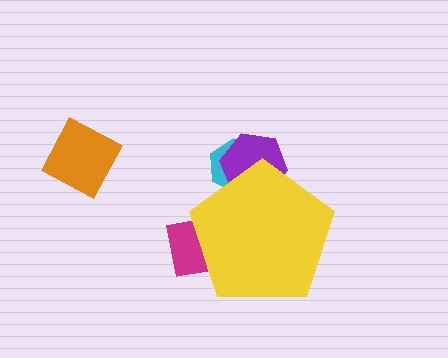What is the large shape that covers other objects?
A yellow pentagon.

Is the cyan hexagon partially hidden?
Yes, the cyan hexagon is partially hidden behind the yellow pentagon.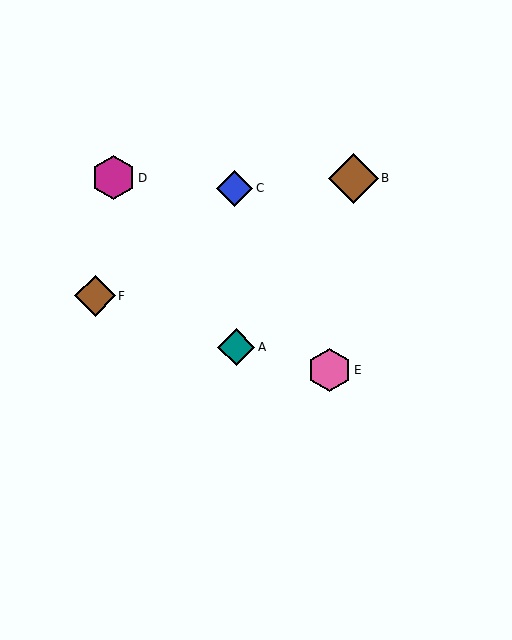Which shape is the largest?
The brown diamond (labeled B) is the largest.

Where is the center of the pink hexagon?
The center of the pink hexagon is at (330, 370).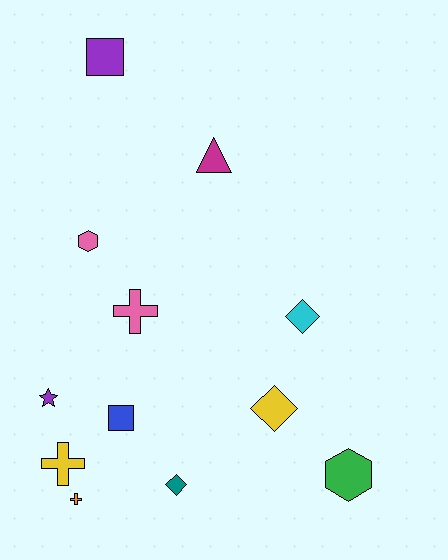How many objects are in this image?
There are 12 objects.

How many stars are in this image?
There is 1 star.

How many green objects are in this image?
There is 1 green object.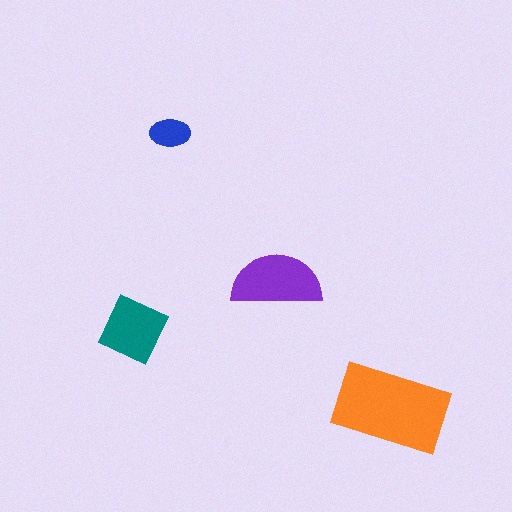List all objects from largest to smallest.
The orange rectangle, the purple semicircle, the teal diamond, the blue ellipse.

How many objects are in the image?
There are 4 objects in the image.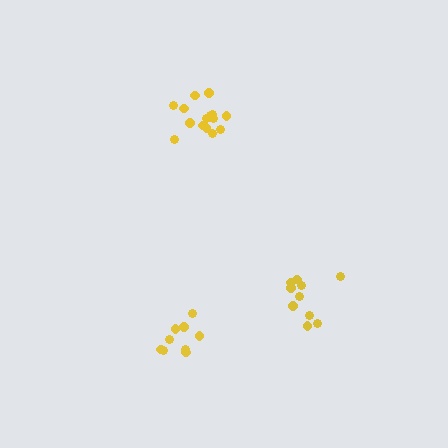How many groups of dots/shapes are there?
There are 3 groups.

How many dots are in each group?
Group 1: 15 dots, Group 2: 10 dots, Group 3: 9 dots (34 total).